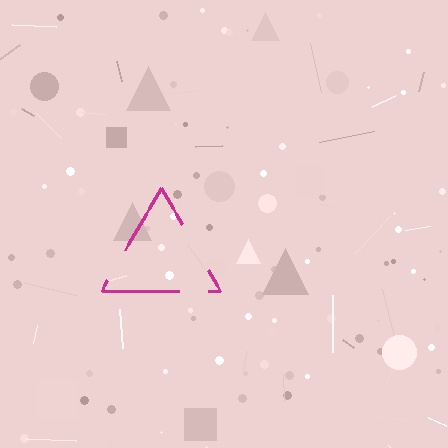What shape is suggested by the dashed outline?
The dashed outline suggests a triangle.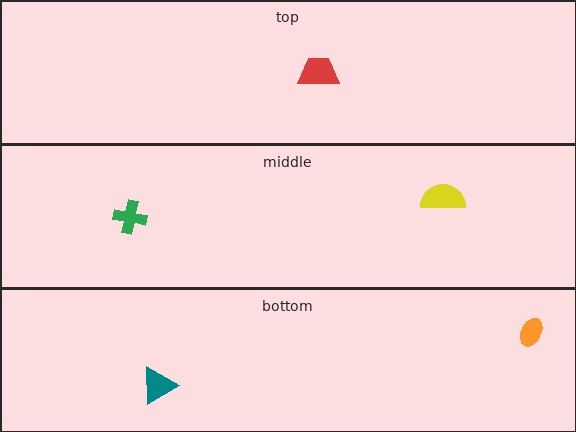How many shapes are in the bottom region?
2.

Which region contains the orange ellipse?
The bottom region.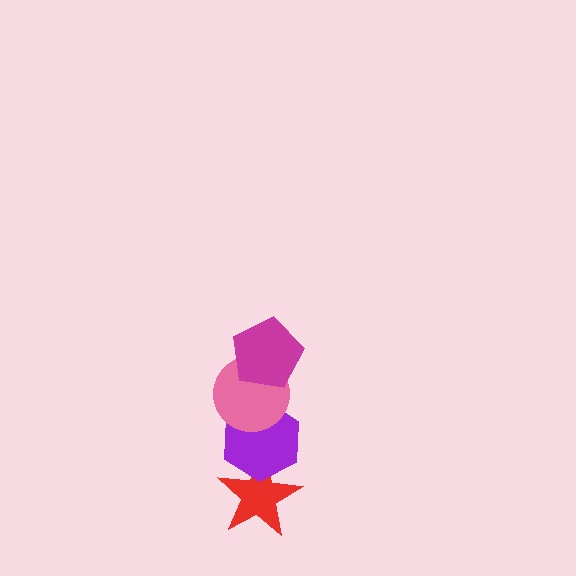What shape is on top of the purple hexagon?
The pink circle is on top of the purple hexagon.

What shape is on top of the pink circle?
The magenta pentagon is on top of the pink circle.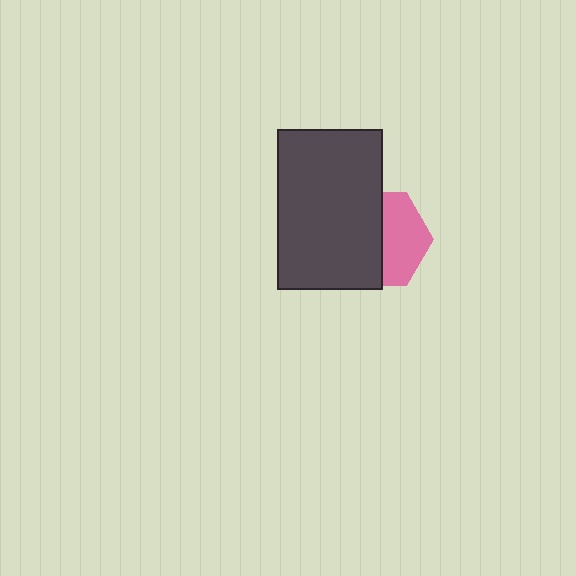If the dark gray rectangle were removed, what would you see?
You would see the complete pink hexagon.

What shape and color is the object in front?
The object in front is a dark gray rectangle.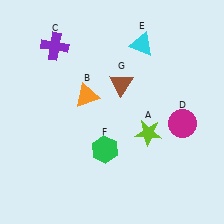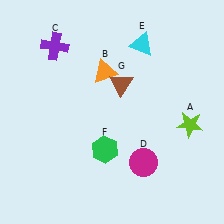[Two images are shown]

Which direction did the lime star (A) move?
The lime star (A) moved right.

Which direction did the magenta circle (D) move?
The magenta circle (D) moved left.